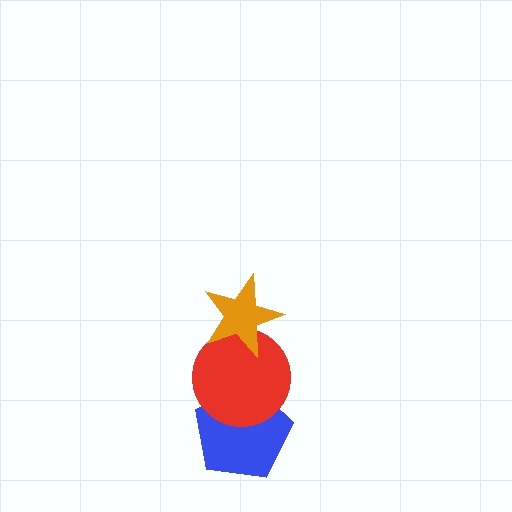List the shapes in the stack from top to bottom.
From top to bottom: the orange star, the red circle, the blue pentagon.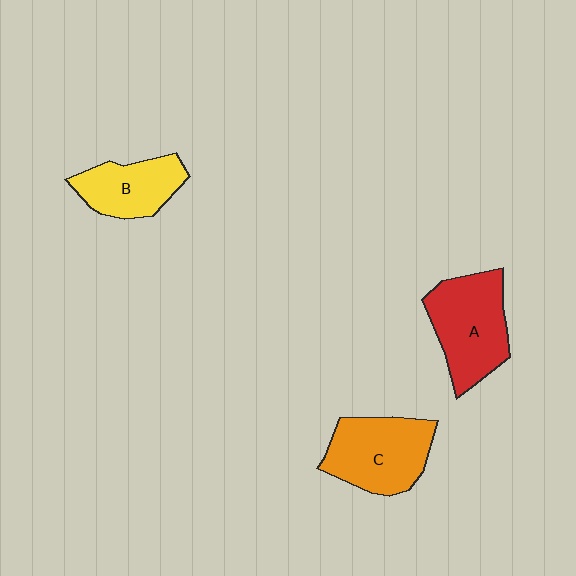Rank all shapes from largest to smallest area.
From largest to smallest: A (red), C (orange), B (yellow).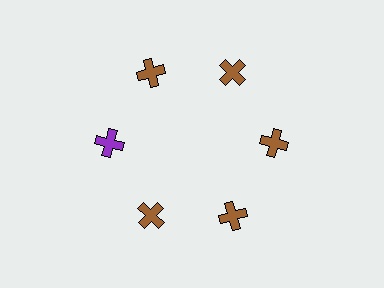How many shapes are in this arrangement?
There are 6 shapes arranged in a ring pattern.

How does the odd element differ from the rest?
It has a different color: purple instead of brown.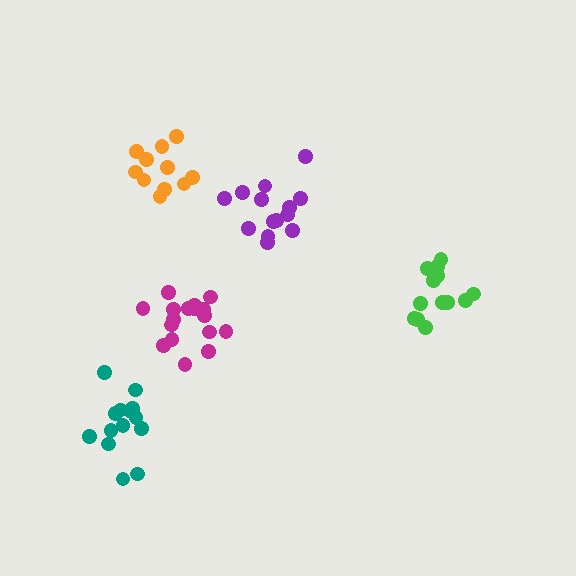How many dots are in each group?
Group 1: 13 dots, Group 2: 14 dots, Group 3: 17 dots, Group 4: 14 dots, Group 5: 11 dots (69 total).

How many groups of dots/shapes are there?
There are 5 groups.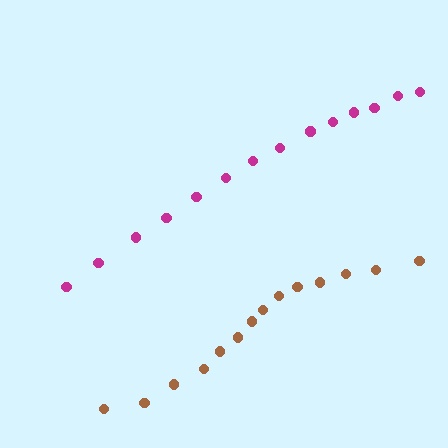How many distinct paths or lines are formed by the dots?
There are 2 distinct paths.